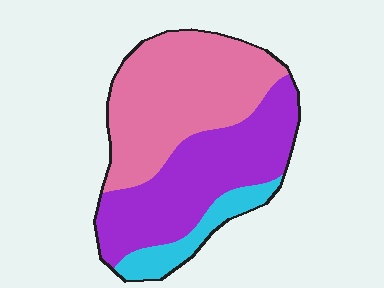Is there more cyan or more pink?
Pink.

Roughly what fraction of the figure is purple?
Purple covers around 40% of the figure.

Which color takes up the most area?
Pink, at roughly 45%.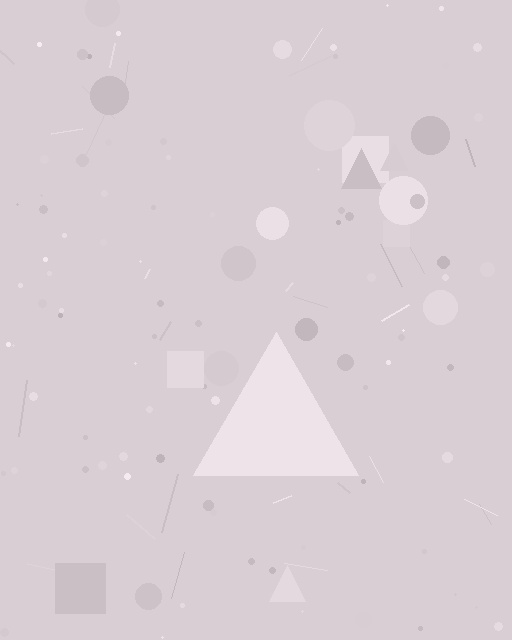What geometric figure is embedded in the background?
A triangle is embedded in the background.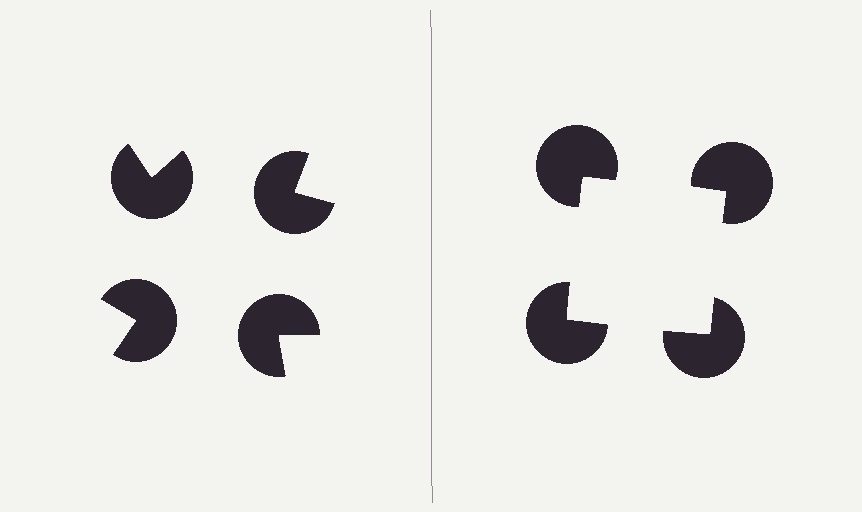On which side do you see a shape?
An illusory square appears on the right side. On the left side the wedge cuts are rotated, so no coherent shape forms.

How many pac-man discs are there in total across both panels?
8 — 4 on each side.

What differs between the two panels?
The pac-man discs are positioned identically on both sides; only the wedge orientations differ. On the right they align to a square; on the left they are misaligned.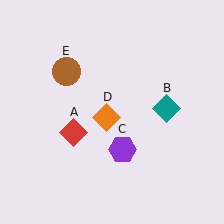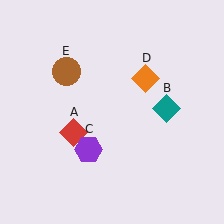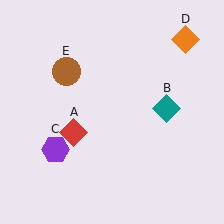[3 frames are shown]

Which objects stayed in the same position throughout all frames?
Red diamond (object A) and teal diamond (object B) and brown circle (object E) remained stationary.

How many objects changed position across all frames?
2 objects changed position: purple hexagon (object C), orange diamond (object D).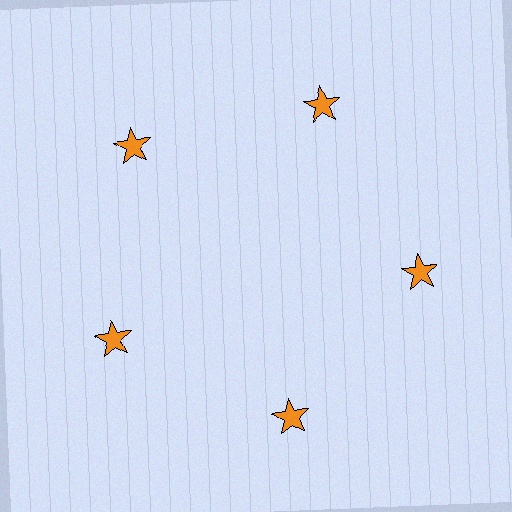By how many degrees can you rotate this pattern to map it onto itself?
The pattern maps onto itself every 72 degrees of rotation.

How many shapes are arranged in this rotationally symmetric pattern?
There are 5 shapes, arranged in 5 groups of 1.